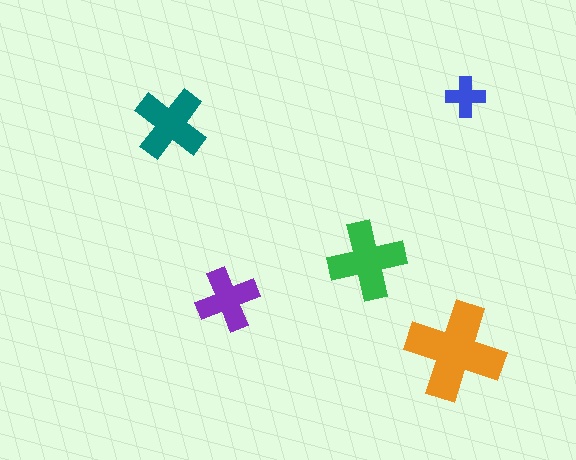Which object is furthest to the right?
The blue cross is rightmost.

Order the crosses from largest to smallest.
the orange one, the green one, the teal one, the purple one, the blue one.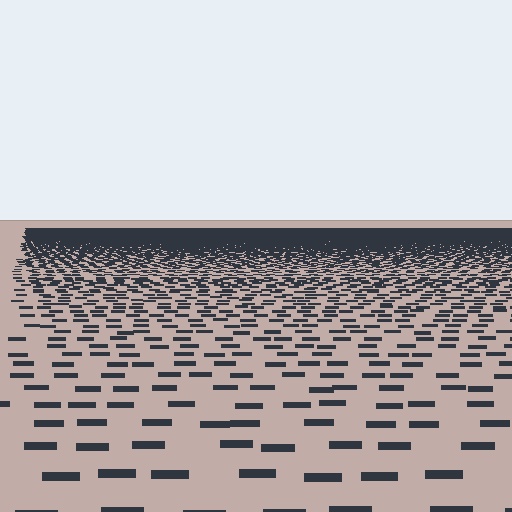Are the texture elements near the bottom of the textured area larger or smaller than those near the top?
Larger. Near the bottom, elements are closer to the viewer and appear at a bigger on-screen size.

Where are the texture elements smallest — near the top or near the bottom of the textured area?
Near the top.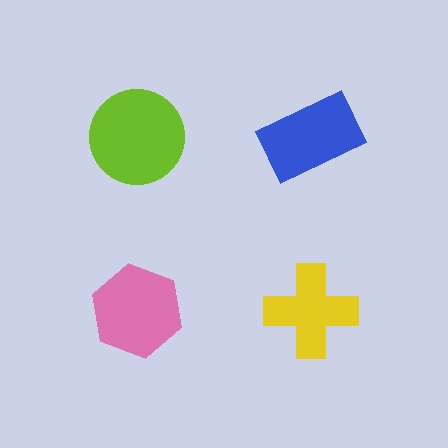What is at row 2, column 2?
A yellow cross.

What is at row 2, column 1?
A pink hexagon.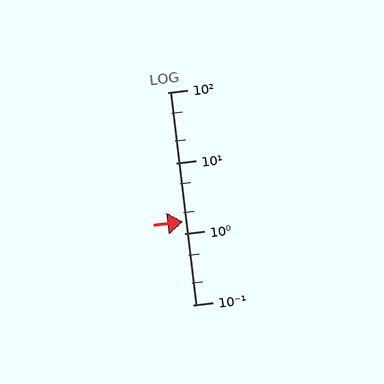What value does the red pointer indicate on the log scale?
The pointer indicates approximately 1.5.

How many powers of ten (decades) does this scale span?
The scale spans 3 decades, from 0.1 to 100.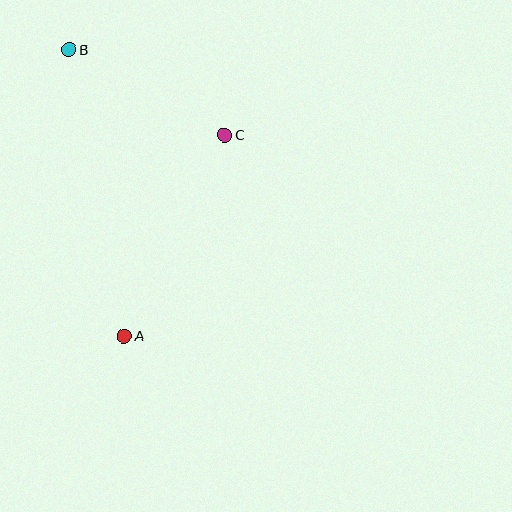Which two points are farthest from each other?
Points A and B are farthest from each other.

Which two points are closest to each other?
Points B and C are closest to each other.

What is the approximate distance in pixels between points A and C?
The distance between A and C is approximately 224 pixels.